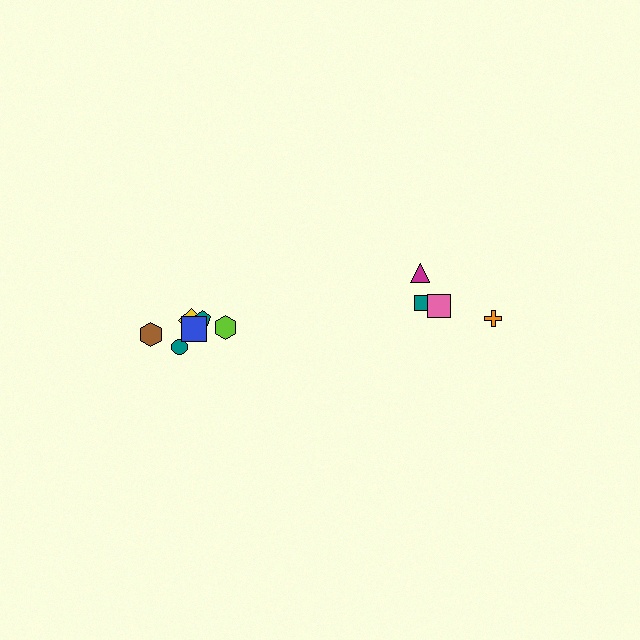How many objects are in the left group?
There are 6 objects.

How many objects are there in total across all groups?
There are 10 objects.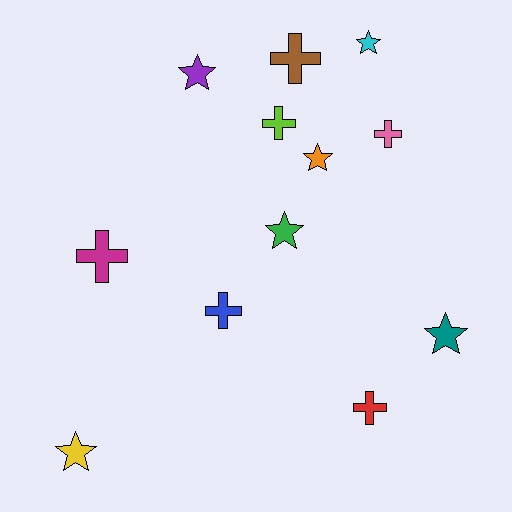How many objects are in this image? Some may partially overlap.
There are 12 objects.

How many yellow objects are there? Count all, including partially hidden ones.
There is 1 yellow object.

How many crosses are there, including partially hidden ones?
There are 6 crosses.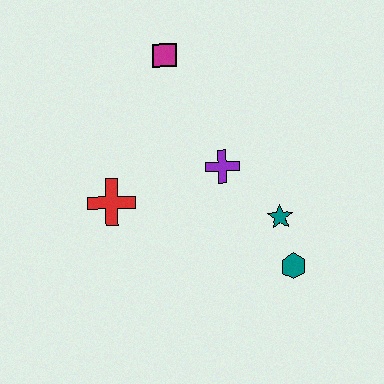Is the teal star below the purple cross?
Yes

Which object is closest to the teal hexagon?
The teal star is closest to the teal hexagon.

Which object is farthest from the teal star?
The magenta square is farthest from the teal star.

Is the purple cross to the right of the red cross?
Yes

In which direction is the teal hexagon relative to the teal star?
The teal hexagon is below the teal star.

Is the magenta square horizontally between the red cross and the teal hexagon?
Yes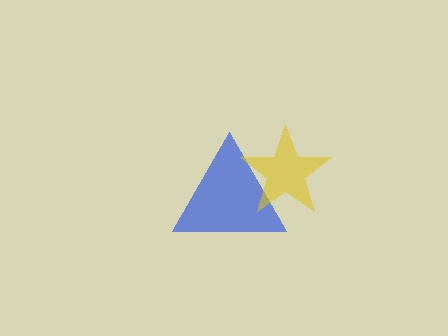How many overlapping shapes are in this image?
There are 2 overlapping shapes in the image.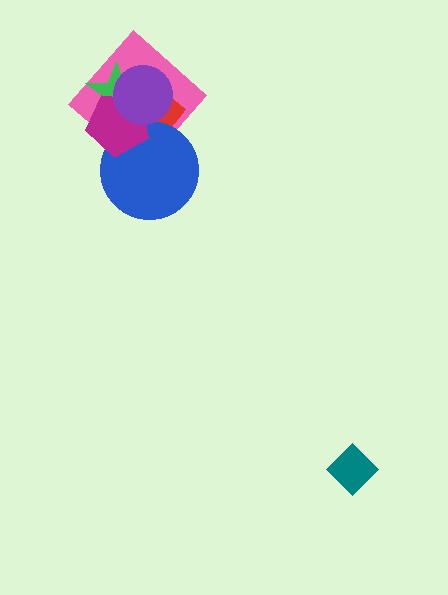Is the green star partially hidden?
Yes, it is partially covered by another shape.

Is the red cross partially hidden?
Yes, it is partially covered by another shape.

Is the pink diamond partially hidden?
Yes, it is partially covered by another shape.